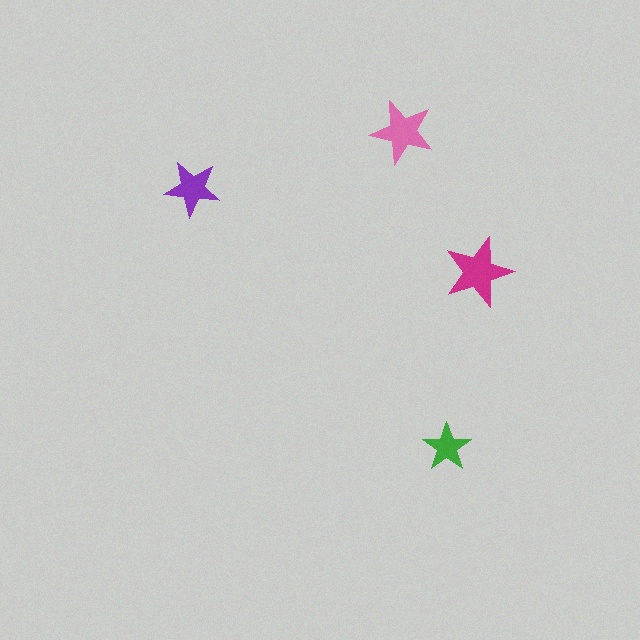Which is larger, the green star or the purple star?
The purple one.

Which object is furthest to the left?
The purple star is leftmost.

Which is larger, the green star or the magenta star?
The magenta one.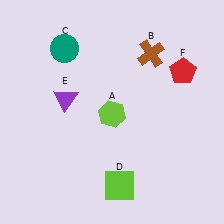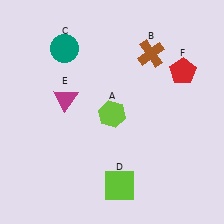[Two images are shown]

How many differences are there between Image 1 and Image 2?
There is 1 difference between the two images.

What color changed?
The triangle (E) changed from purple in Image 1 to magenta in Image 2.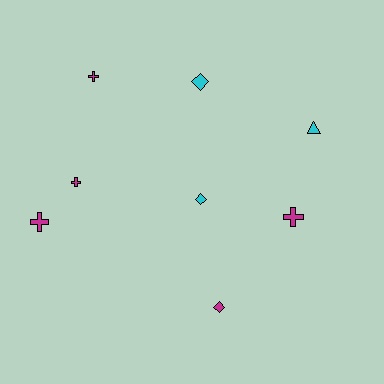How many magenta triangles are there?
There are no magenta triangles.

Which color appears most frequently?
Magenta, with 5 objects.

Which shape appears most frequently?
Cross, with 4 objects.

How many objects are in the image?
There are 8 objects.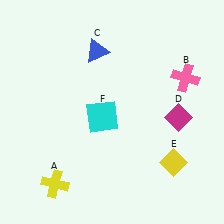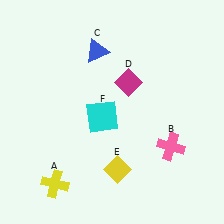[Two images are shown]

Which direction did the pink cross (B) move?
The pink cross (B) moved down.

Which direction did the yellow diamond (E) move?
The yellow diamond (E) moved left.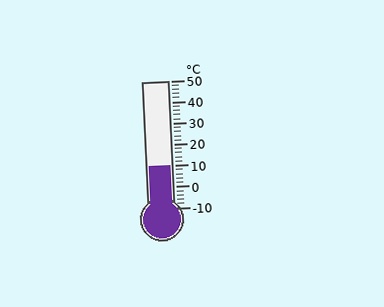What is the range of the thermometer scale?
The thermometer scale ranges from -10°C to 50°C.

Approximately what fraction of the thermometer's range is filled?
The thermometer is filled to approximately 35% of its range.